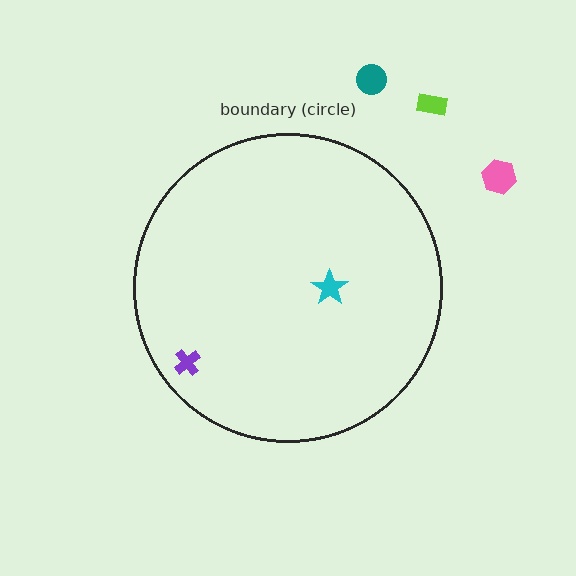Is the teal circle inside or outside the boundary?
Outside.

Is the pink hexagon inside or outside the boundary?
Outside.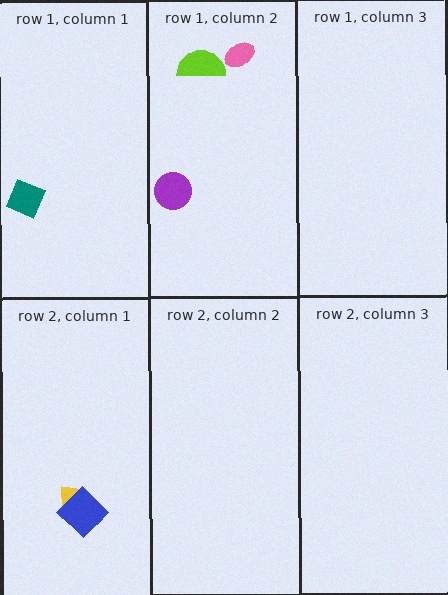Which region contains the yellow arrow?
The row 2, column 1 region.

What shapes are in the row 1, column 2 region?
The pink ellipse, the lime semicircle, the purple circle.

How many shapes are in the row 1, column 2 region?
3.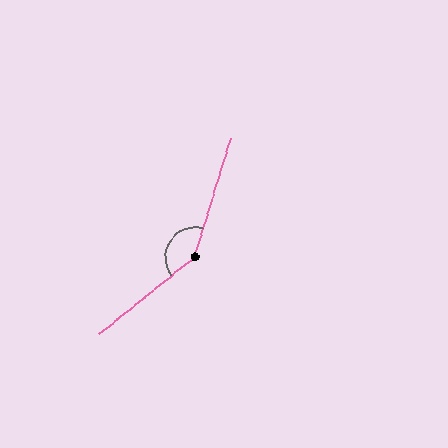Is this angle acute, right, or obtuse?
It is obtuse.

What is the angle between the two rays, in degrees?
Approximately 145 degrees.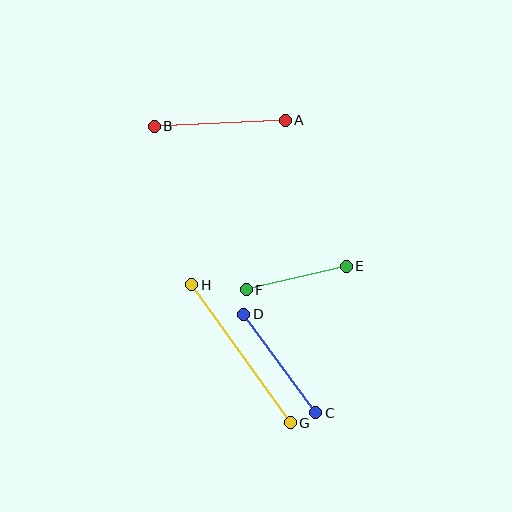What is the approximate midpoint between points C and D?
The midpoint is at approximately (280, 363) pixels.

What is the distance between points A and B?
The distance is approximately 131 pixels.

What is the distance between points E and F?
The distance is approximately 102 pixels.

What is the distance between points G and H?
The distance is approximately 169 pixels.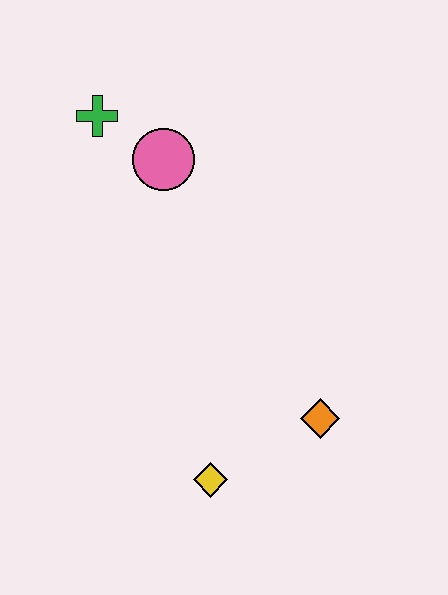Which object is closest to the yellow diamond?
The orange diamond is closest to the yellow diamond.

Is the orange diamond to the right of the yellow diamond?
Yes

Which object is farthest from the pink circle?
The yellow diamond is farthest from the pink circle.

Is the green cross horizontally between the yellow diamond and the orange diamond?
No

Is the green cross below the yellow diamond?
No